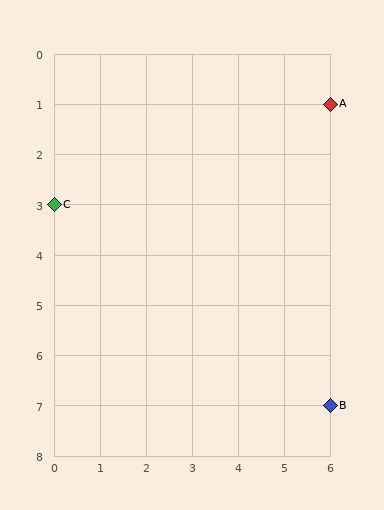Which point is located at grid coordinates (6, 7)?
Point B is at (6, 7).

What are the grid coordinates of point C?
Point C is at grid coordinates (0, 3).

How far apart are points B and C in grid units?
Points B and C are 6 columns and 4 rows apart (about 7.2 grid units diagonally).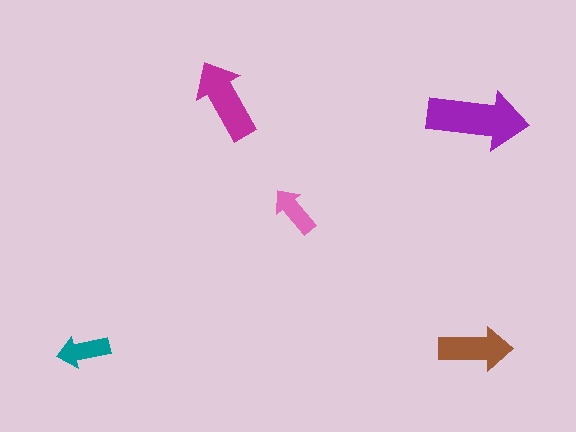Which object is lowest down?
The teal arrow is bottommost.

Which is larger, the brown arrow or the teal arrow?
The brown one.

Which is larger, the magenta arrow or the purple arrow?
The purple one.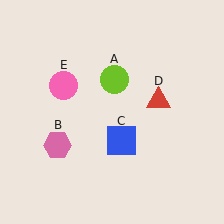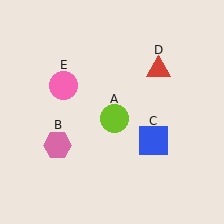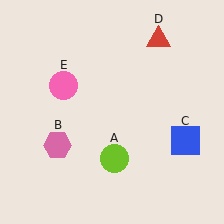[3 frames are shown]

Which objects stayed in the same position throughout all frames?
Pink hexagon (object B) and pink circle (object E) remained stationary.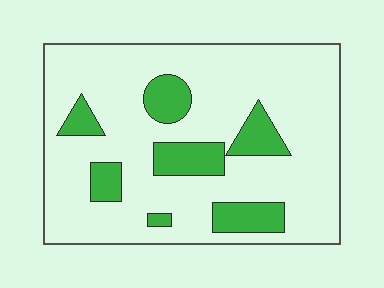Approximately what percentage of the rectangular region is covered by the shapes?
Approximately 20%.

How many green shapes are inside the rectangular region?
7.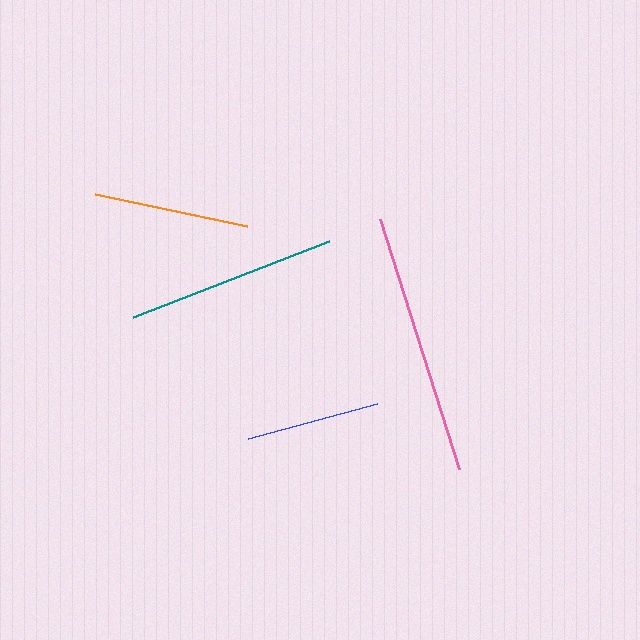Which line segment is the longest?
The pink line is the longest at approximately 262 pixels.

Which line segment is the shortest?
The blue line is the shortest at approximately 134 pixels.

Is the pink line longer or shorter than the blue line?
The pink line is longer than the blue line.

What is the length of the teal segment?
The teal segment is approximately 210 pixels long.